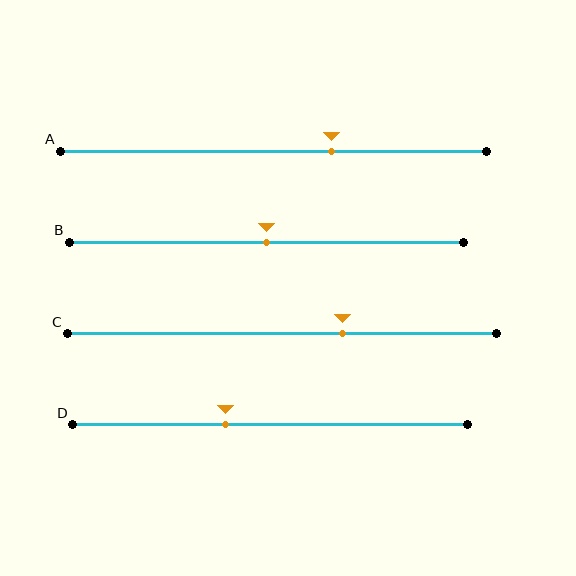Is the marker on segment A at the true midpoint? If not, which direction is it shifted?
No, the marker on segment A is shifted to the right by about 14% of the segment length.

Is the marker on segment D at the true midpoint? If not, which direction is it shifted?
No, the marker on segment D is shifted to the left by about 11% of the segment length.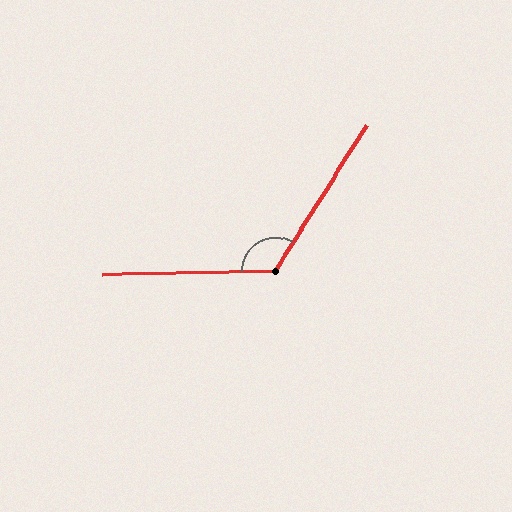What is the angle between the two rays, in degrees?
Approximately 124 degrees.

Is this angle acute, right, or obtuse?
It is obtuse.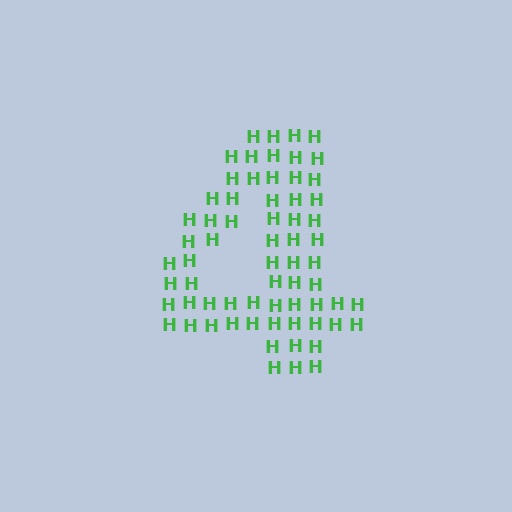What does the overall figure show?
The overall figure shows the digit 4.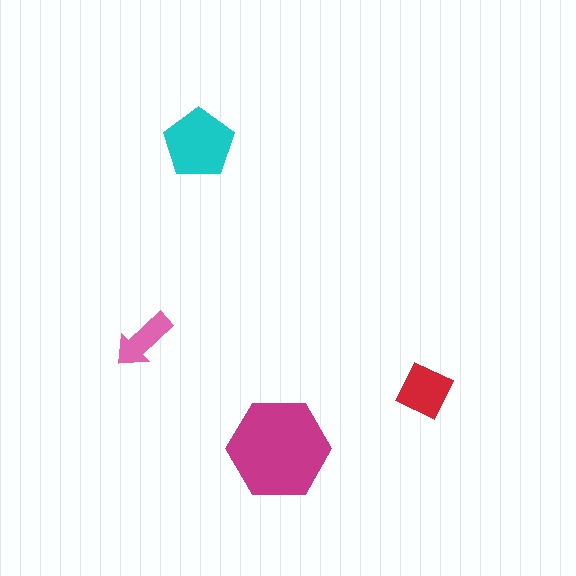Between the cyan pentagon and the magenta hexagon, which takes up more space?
The magenta hexagon.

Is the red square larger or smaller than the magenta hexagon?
Smaller.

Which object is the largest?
The magenta hexagon.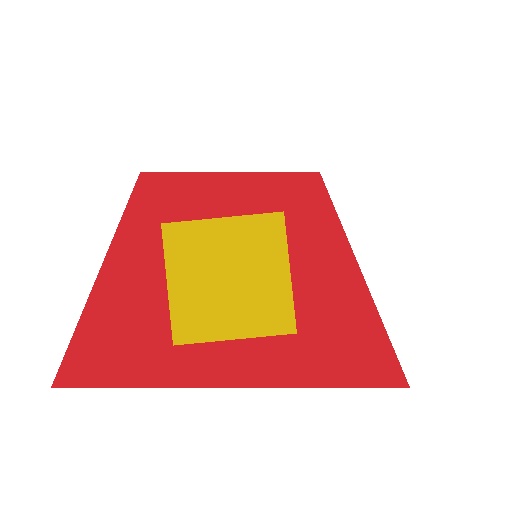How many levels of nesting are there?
2.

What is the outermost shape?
The red trapezoid.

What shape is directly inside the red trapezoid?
The yellow square.